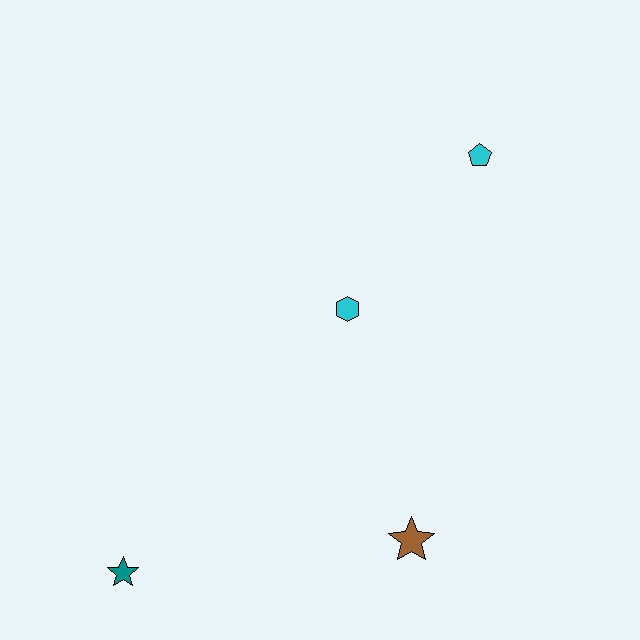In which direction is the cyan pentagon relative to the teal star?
The cyan pentagon is above the teal star.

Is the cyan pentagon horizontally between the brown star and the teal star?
No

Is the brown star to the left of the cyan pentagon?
Yes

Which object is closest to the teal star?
The brown star is closest to the teal star.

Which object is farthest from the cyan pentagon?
The teal star is farthest from the cyan pentagon.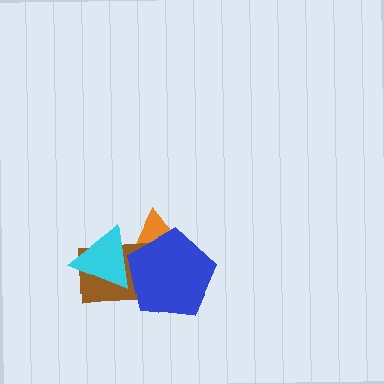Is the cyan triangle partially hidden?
Yes, it is partially covered by another shape.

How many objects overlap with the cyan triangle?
3 objects overlap with the cyan triangle.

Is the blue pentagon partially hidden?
No, no other shape covers it.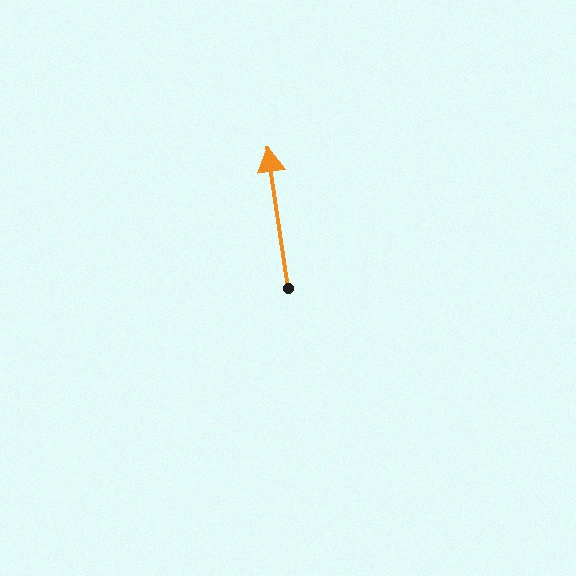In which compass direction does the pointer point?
North.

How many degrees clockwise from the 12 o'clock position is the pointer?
Approximately 352 degrees.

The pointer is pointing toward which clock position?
Roughly 12 o'clock.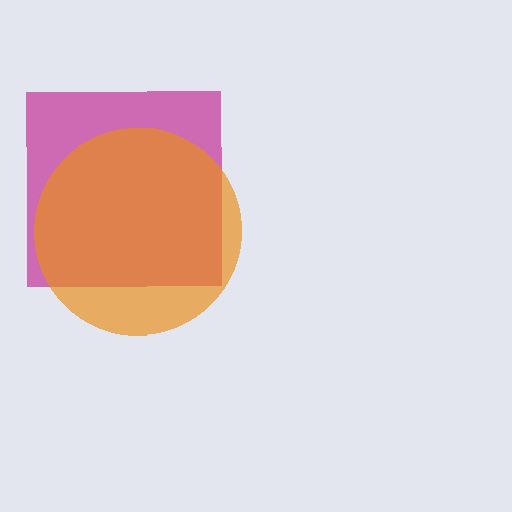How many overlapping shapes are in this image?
There are 2 overlapping shapes in the image.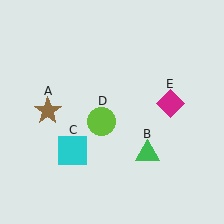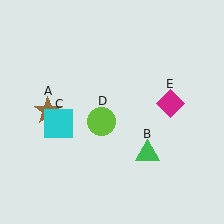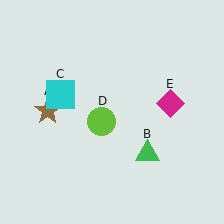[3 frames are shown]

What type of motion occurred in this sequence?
The cyan square (object C) rotated clockwise around the center of the scene.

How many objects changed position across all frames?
1 object changed position: cyan square (object C).